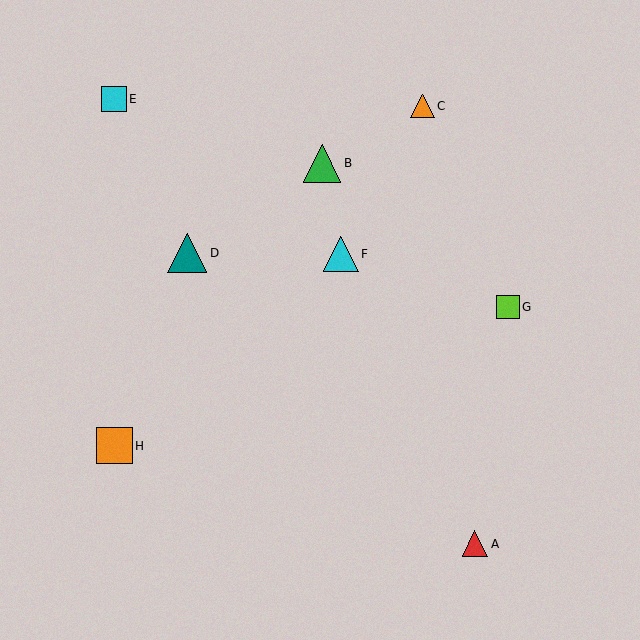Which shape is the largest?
The teal triangle (labeled D) is the largest.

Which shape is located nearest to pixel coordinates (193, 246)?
The teal triangle (labeled D) at (187, 253) is nearest to that location.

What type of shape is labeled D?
Shape D is a teal triangle.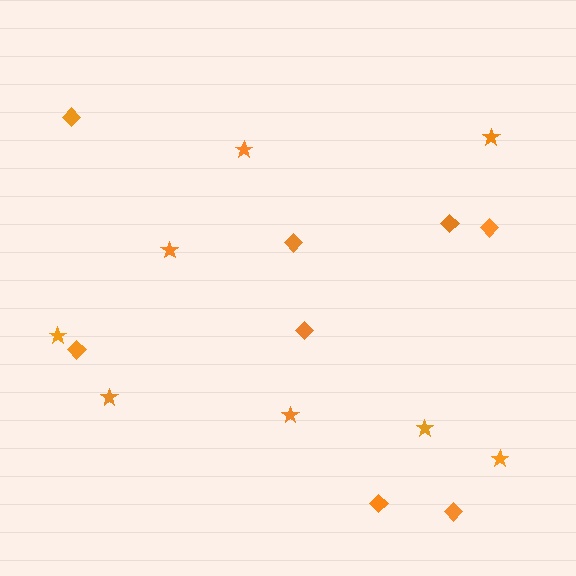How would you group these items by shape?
There are 2 groups: one group of diamonds (8) and one group of stars (8).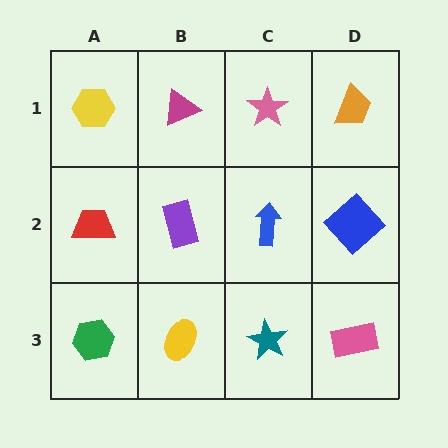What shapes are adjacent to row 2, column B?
A magenta triangle (row 1, column B), a yellow ellipse (row 3, column B), a red trapezoid (row 2, column A), a blue arrow (row 2, column C).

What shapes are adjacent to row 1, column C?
A blue arrow (row 2, column C), a magenta triangle (row 1, column B), an orange trapezoid (row 1, column D).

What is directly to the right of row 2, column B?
A blue arrow.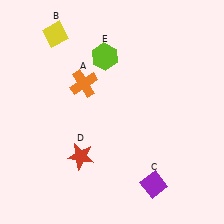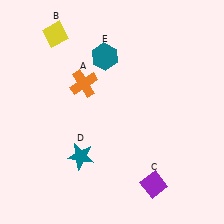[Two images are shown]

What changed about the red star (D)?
In Image 1, D is red. In Image 2, it changed to teal.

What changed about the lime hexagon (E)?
In Image 1, E is lime. In Image 2, it changed to teal.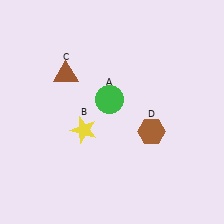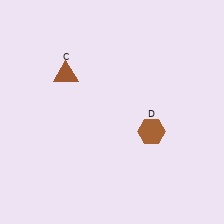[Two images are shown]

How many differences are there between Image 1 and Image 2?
There are 2 differences between the two images.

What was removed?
The yellow star (B), the green circle (A) were removed in Image 2.